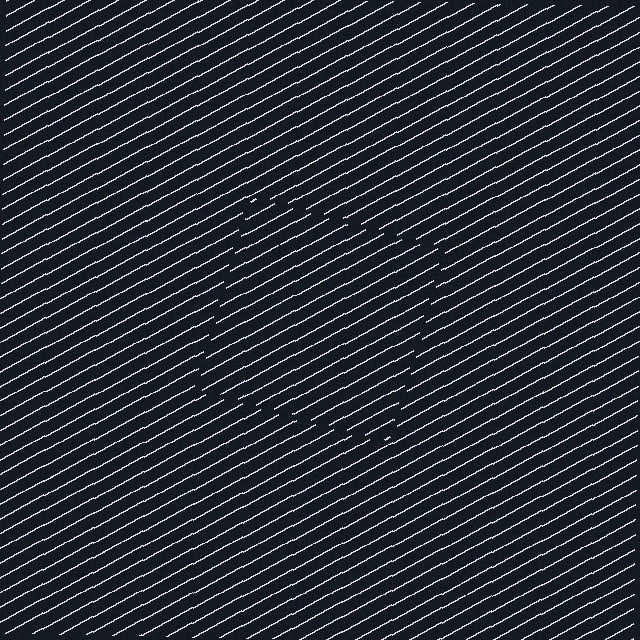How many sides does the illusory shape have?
4 sides — the line-ends trace a square.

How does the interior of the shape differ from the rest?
The interior of the shape contains the same grating, shifted by half a period — the contour is defined by the phase discontinuity where line-ends from the inner and outer gratings abut.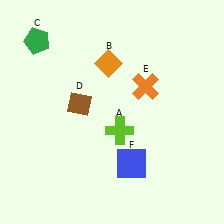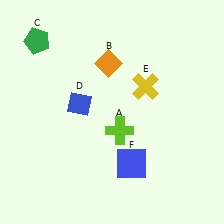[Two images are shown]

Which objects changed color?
D changed from brown to blue. E changed from orange to yellow.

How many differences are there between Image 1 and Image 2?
There are 2 differences between the two images.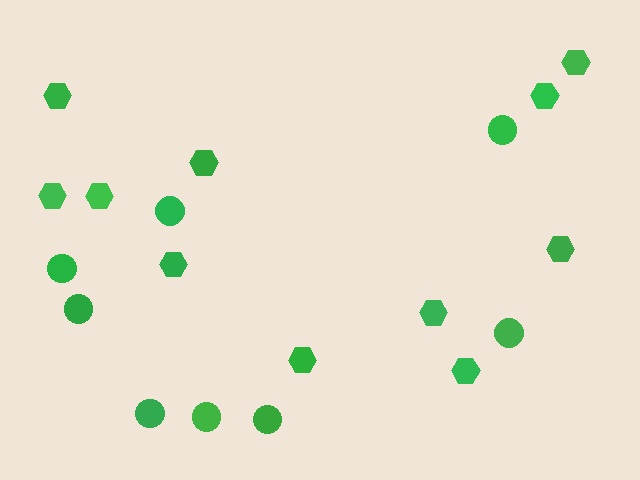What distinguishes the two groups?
There are 2 groups: one group of circles (8) and one group of hexagons (11).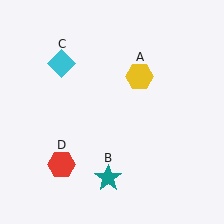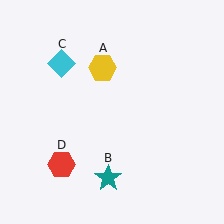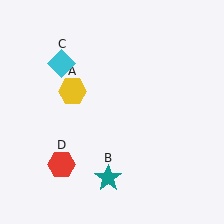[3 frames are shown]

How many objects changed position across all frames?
1 object changed position: yellow hexagon (object A).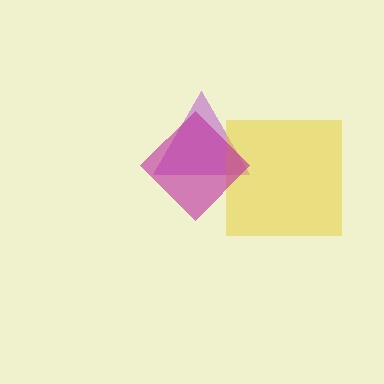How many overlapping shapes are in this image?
There are 3 overlapping shapes in the image.